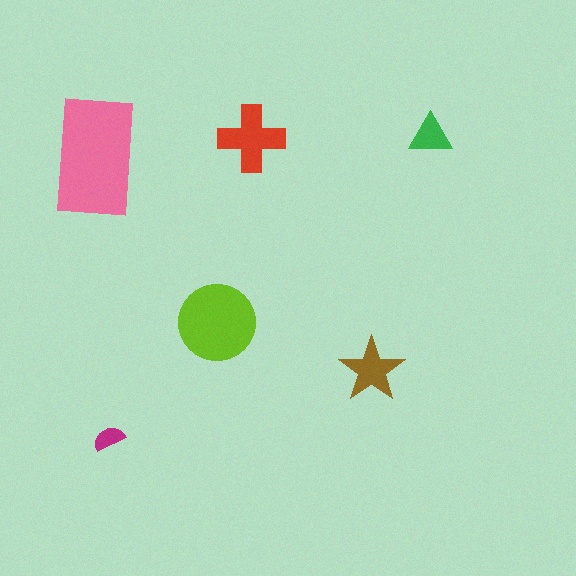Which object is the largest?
The pink rectangle.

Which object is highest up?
The green triangle is topmost.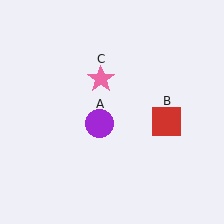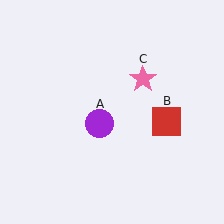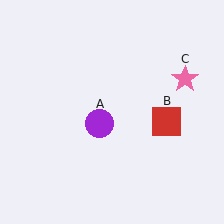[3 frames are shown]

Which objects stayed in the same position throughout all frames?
Purple circle (object A) and red square (object B) remained stationary.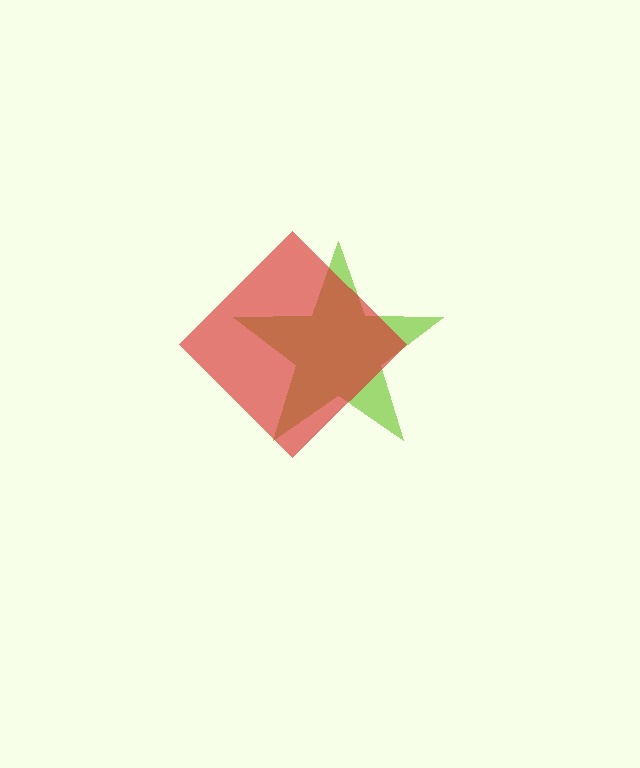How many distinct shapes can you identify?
There are 2 distinct shapes: a lime star, a red diamond.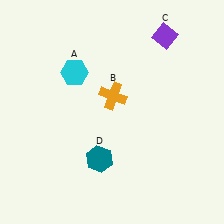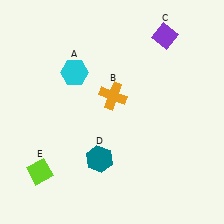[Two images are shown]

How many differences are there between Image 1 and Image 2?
There is 1 difference between the two images.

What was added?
A lime diamond (E) was added in Image 2.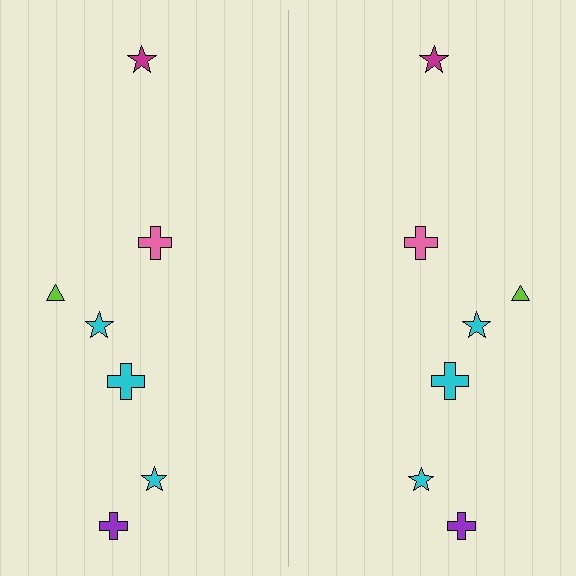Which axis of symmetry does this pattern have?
The pattern has a vertical axis of symmetry running through the center of the image.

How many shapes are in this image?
There are 14 shapes in this image.